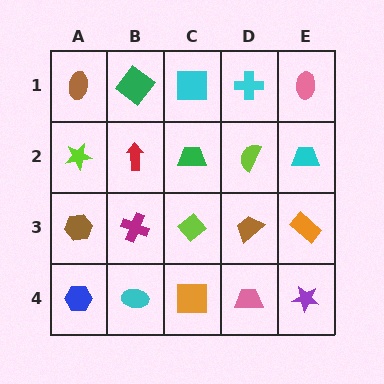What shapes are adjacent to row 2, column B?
A green diamond (row 1, column B), a magenta cross (row 3, column B), a lime star (row 2, column A), a green trapezoid (row 2, column C).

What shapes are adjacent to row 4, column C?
A lime diamond (row 3, column C), a cyan ellipse (row 4, column B), a pink trapezoid (row 4, column D).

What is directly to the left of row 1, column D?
A cyan square.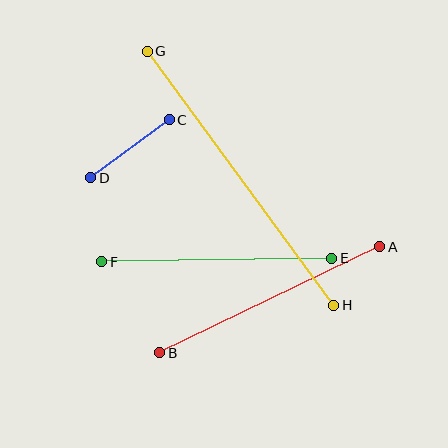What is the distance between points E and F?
The distance is approximately 230 pixels.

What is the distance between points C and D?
The distance is approximately 98 pixels.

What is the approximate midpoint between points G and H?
The midpoint is at approximately (241, 178) pixels.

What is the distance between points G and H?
The distance is approximately 315 pixels.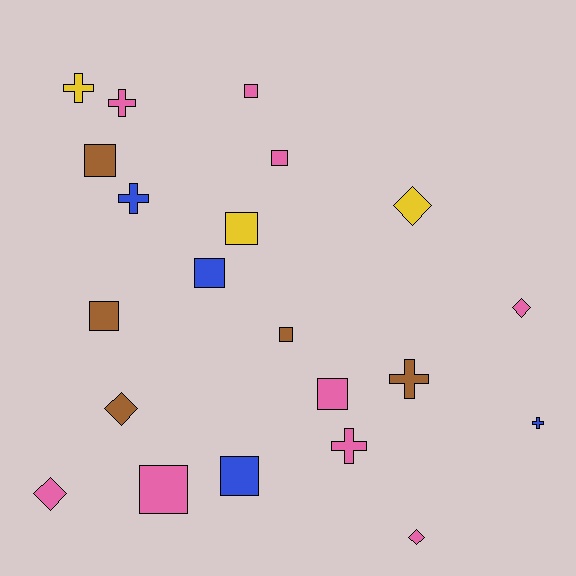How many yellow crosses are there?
There is 1 yellow cross.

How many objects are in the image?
There are 21 objects.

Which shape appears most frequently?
Square, with 10 objects.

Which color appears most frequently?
Pink, with 9 objects.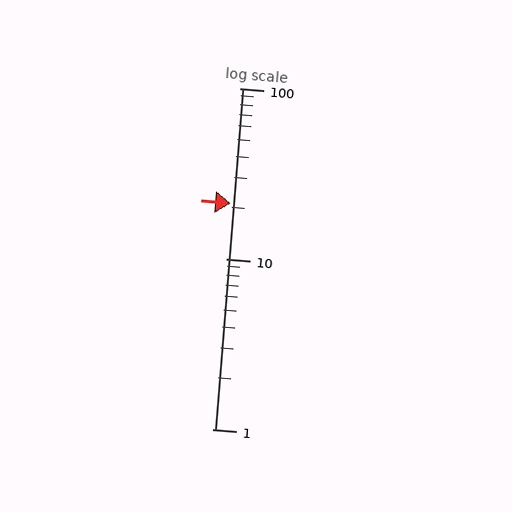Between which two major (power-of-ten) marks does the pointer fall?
The pointer is between 10 and 100.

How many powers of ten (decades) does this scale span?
The scale spans 2 decades, from 1 to 100.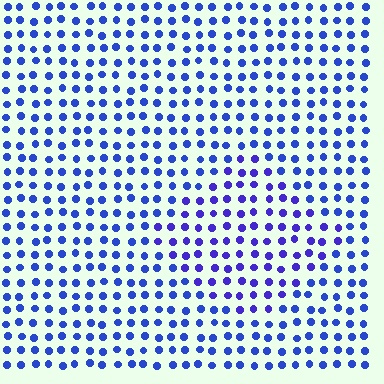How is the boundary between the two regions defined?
The boundary is defined purely by a slight shift in hue (about 21 degrees). Spacing, size, and orientation are identical on both sides.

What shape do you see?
I see a diamond.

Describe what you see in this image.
The image is filled with small blue elements in a uniform arrangement. A diamond-shaped region is visible where the elements are tinted to a slightly different hue, forming a subtle color boundary.